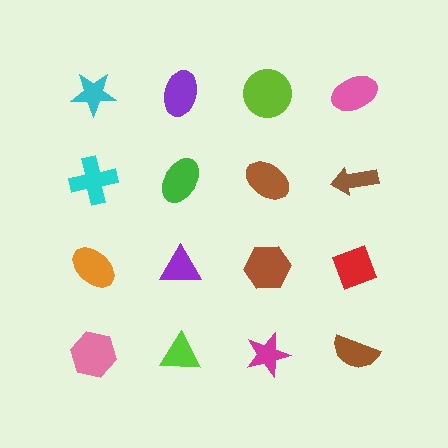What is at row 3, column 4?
A red diamond.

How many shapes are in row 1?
4 shapes.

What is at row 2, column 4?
A brown arrow.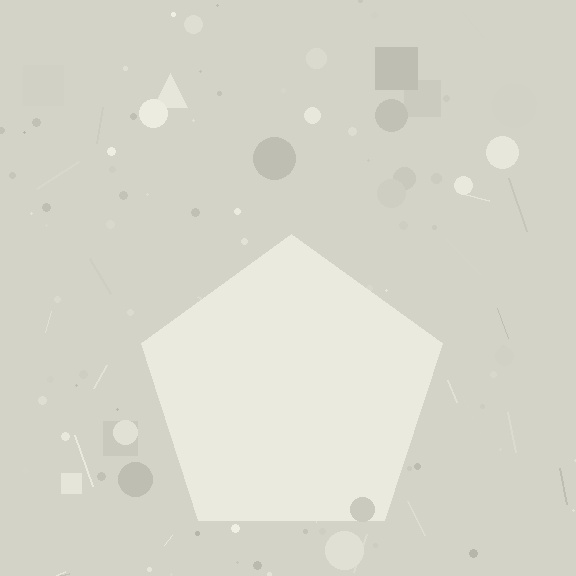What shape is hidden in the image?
A pentagon is hidden in the image.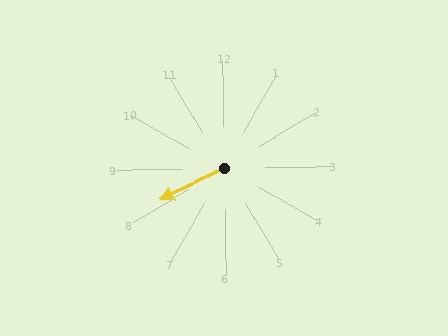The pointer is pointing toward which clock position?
Roughly 8 o'clock.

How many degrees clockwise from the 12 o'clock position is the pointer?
Approximately 244 degrees.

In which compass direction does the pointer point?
Southwest.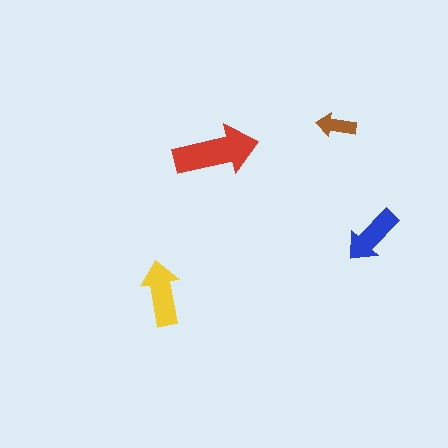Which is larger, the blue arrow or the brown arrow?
The blue one.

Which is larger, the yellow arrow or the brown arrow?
The yellow one.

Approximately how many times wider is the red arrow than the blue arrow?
About 1.5 times wider.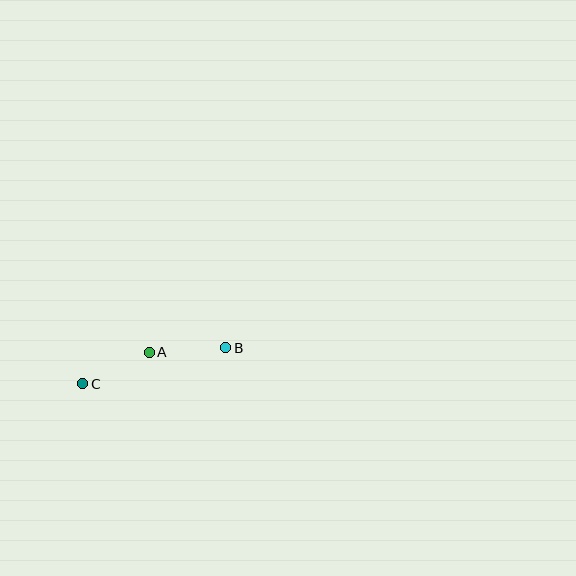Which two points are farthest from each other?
Points B and C are farthest from each other.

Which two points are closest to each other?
Points A and C are closest to each other.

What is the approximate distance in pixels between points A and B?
The distance between A and B is approximately 77 pixels.